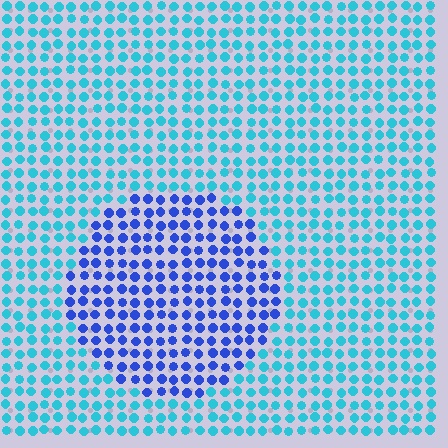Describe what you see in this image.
The image is filled with small cyan elements in a uniform arrangement. A circle-shaped region is visible where the elements are tinted to a slightly different hue, forming a subtle color boundary.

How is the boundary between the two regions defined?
The boundary is defined purely by a slight shift in hue (about 43 degrees). Spacing, size, and orientation are identical on both sides.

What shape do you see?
I see a circle.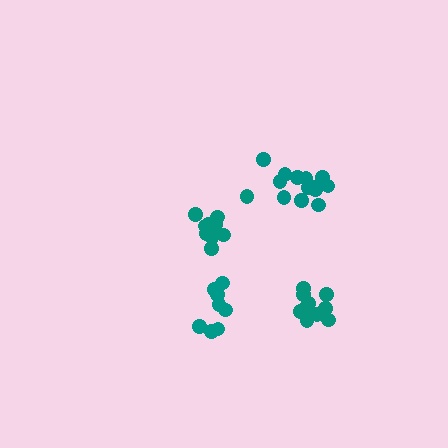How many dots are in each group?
Group 1: 8 dots, Group 2: 10 dots, Group 3: 10 dots, Group 4: 13 dots (41 total).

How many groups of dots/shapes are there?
There are 4 groups.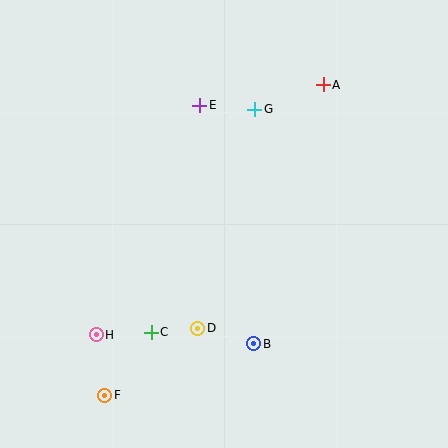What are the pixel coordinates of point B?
Point B is at (254, 344).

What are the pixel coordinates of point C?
Point C is at (151, 332).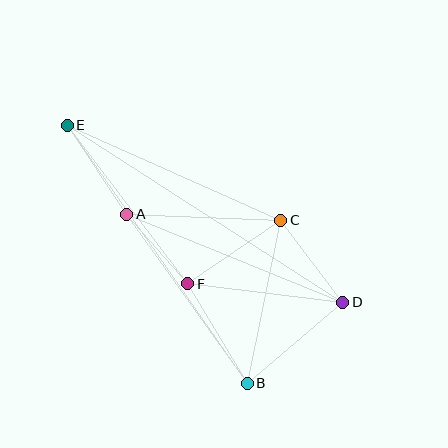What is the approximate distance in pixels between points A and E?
The distance between A and E is approximately 107 pixels.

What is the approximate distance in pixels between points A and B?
The distance between A and B is approximately 208 pixels.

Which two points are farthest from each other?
Points D and E are farthest from each other.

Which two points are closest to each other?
Points A and F are closest to each other.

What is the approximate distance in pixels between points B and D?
The distance between B and D is approximately 125 pixels.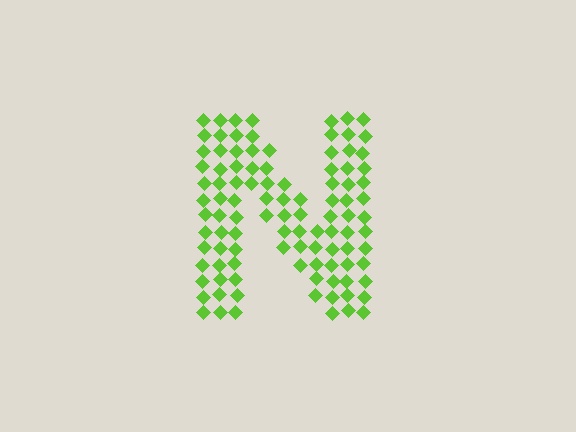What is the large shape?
The large shape is the letter N.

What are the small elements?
The small elements are diamonds.